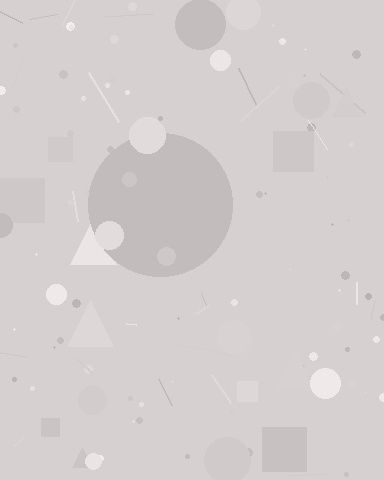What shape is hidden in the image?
A circle is hidden in the image.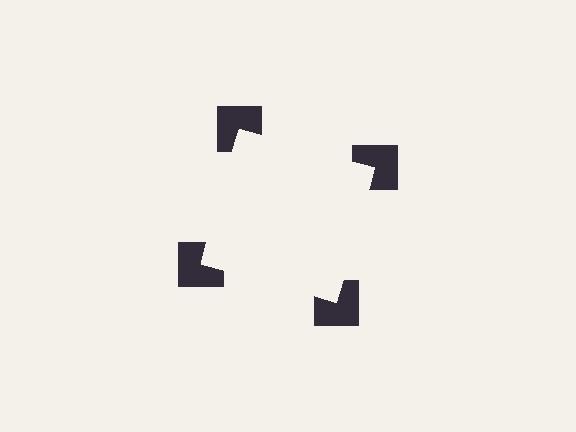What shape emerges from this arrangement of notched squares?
An illusory square — its edges are inferred from the aligned wedge cuts in the notched squares, not physically drawn.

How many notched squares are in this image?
There are 4 — one at each vertex of the illusory square.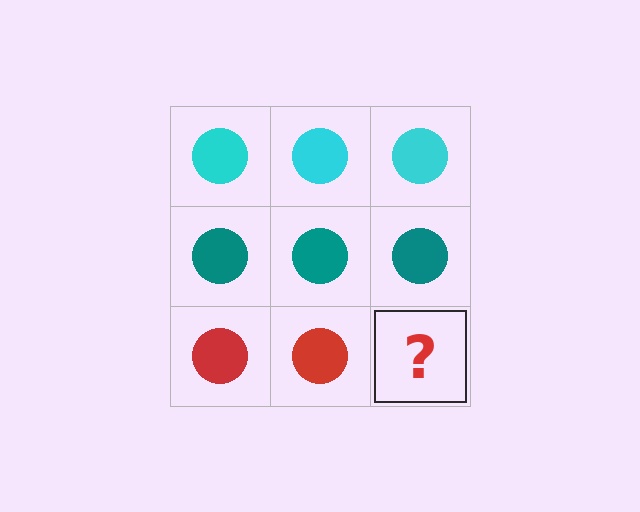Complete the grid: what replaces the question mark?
The question mark should be replaced with a red circle.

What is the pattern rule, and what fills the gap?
The rule is that each row has a consistent color. The gap should be filled with a red circle.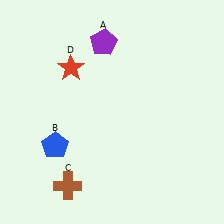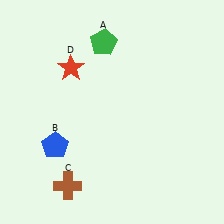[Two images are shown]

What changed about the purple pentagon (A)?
In Image 1, A is purple. In Image 2, it changed to green.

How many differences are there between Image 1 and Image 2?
There is 1 difference between the two images.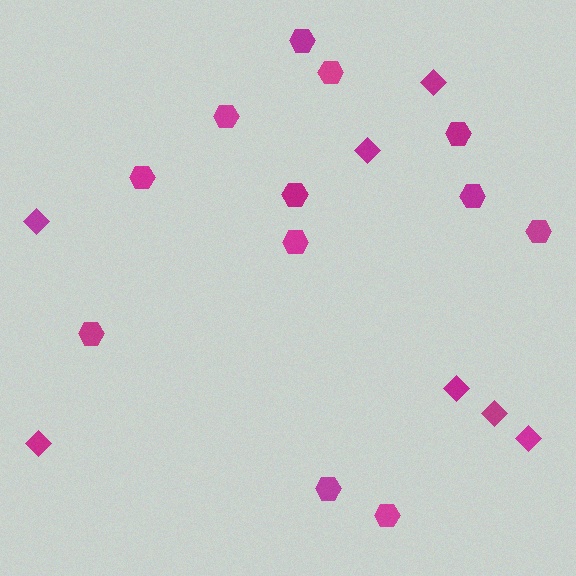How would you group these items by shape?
There are 2 groups: one group of hexagons (12) and one group of diamonds (7).